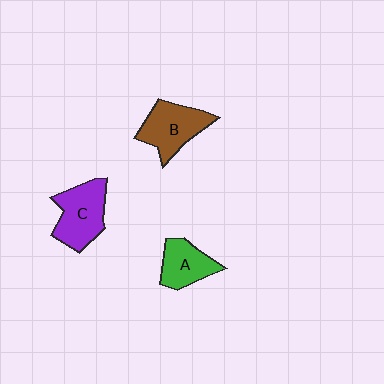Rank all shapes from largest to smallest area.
From largest to smallest: C (purple), B (brown), A (green).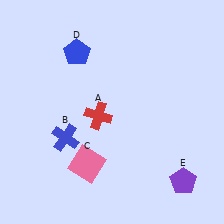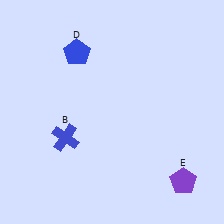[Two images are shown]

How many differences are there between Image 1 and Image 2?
There are 2 differences between the two images.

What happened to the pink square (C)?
The pink square (C) was removed in Image 2. It was in the bottom-left area of Image 1.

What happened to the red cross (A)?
The red cross (A) was removed in Image 2. It was in the bottom-left area of Image 1.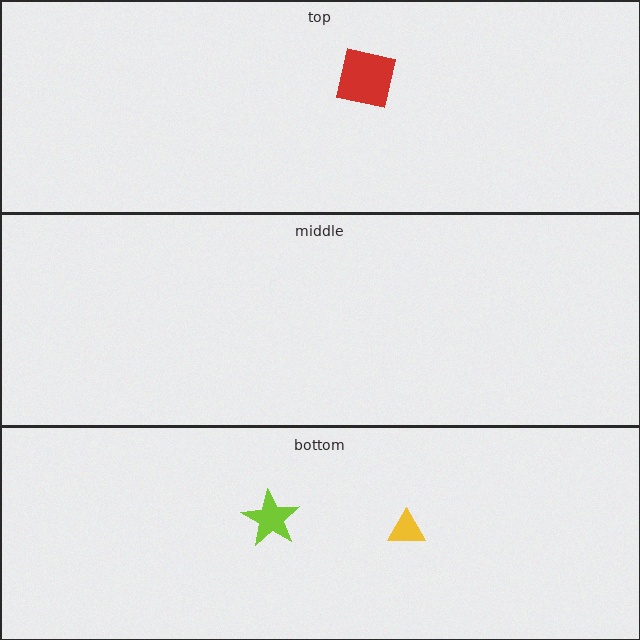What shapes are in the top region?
The red square.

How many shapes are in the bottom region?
2.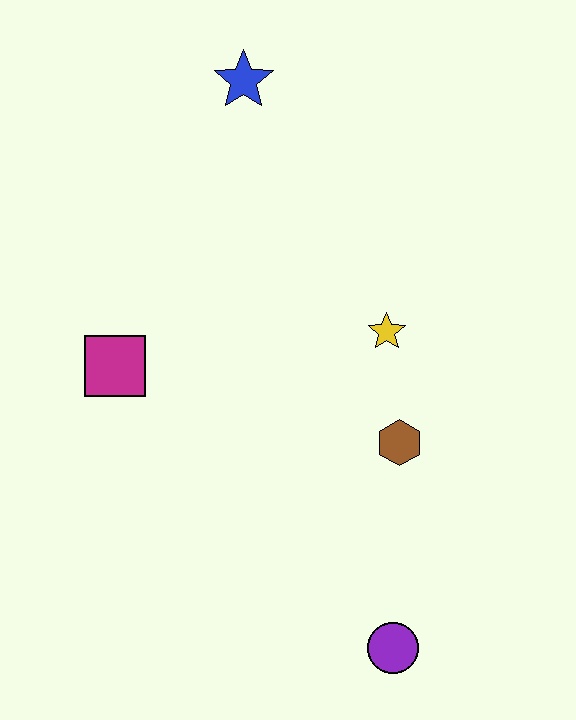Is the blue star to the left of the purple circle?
Yes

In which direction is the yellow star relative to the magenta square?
The yellow star is to the right of the magenta square.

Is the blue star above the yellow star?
Yes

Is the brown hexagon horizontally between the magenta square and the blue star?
No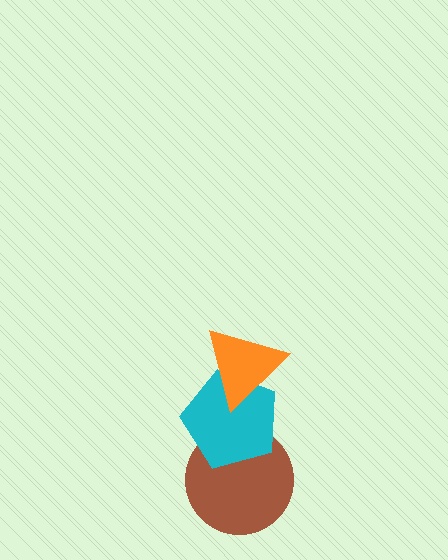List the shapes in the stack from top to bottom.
From top to bottom: the orange triangle, the cyan pentagon, the brown circle.